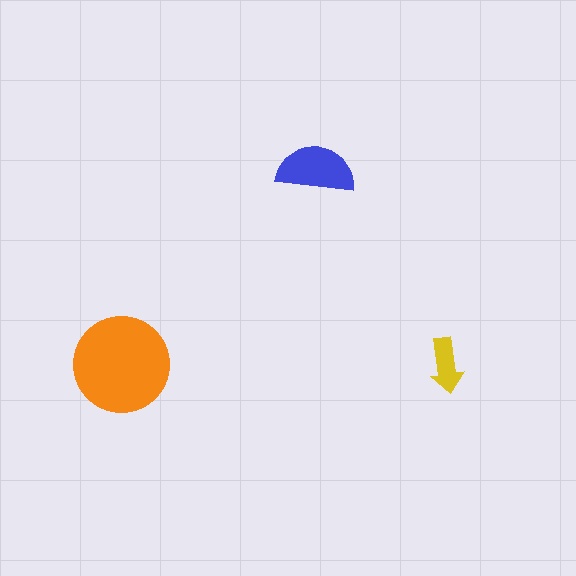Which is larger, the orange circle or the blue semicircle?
The orange circle.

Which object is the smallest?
The yellow arrow.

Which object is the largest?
The orange circle.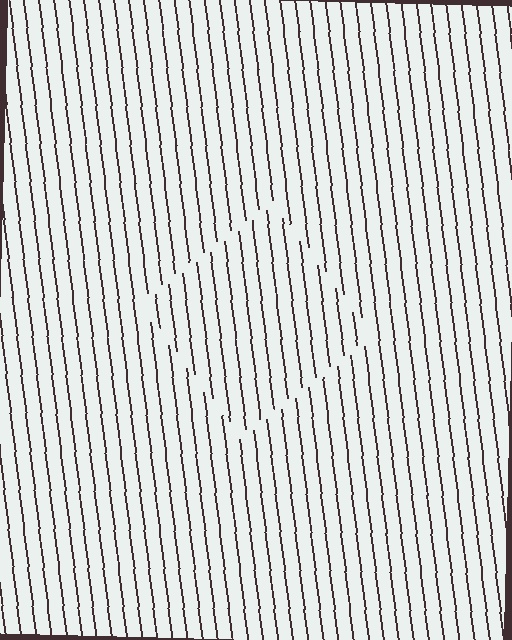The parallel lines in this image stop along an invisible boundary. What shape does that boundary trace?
An illusory square. The interior of the shape contains the same grating, shifted by half a period — the contour is defined by the phase discontinuity where line-ends from the inner and outer gratings abut.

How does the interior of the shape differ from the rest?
The interior of the shape contains the same grating, shifted by half a period — the contour is defined by the phase discontinuity where line-ends from the inner and outer gratings abut.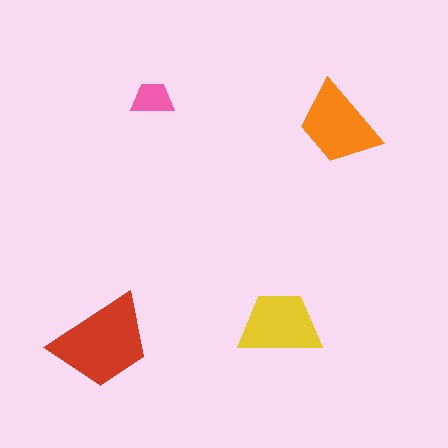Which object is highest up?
The pink trapezoid is topmost.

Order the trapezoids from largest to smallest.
the red one, the orange one, the yellow one, the pink one.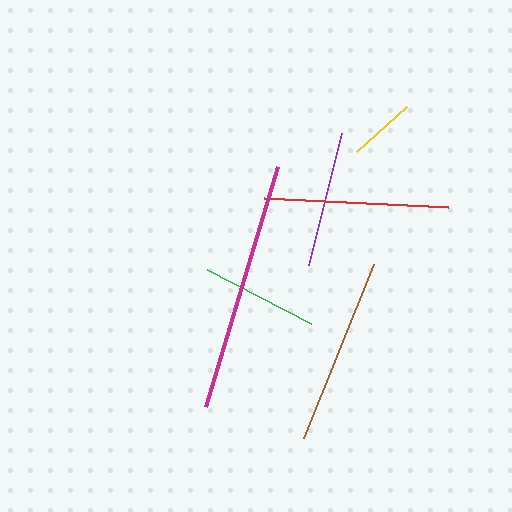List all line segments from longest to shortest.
From longest to shortest: magenta, brown, red, purple, green, yellow.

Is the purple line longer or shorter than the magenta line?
The magenta line is longer than the purple line.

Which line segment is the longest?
The magenta line is the longest at approximately 250 pixels.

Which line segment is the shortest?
The yellow line is the shortest at approximately 67 pixels.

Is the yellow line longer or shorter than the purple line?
The purple line is longer than the yellow line.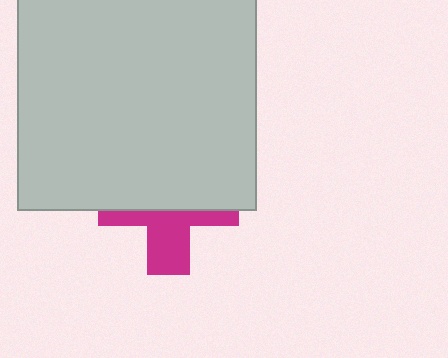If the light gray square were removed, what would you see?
You would see the complete magenta cross.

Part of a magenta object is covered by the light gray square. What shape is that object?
It is a cross.